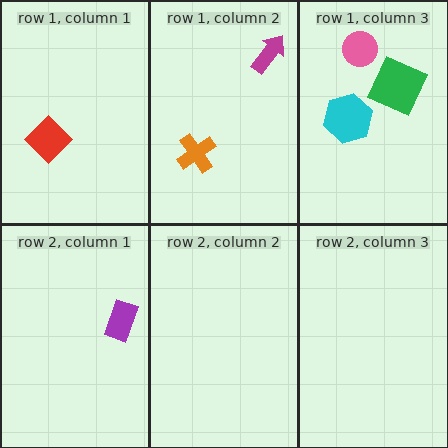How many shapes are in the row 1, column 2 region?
2.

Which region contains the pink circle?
The row 1, column 3 region.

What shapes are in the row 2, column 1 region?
The purple rectangle.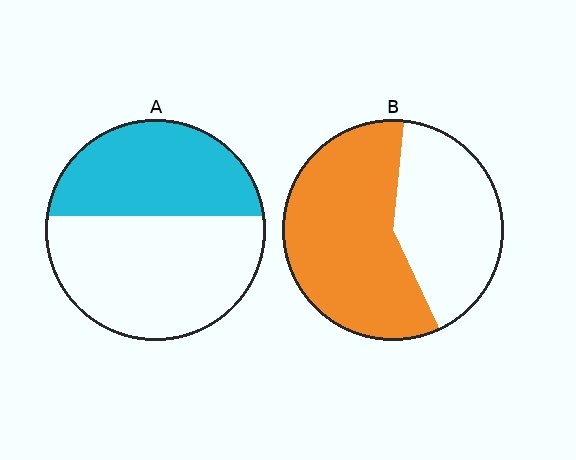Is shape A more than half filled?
No.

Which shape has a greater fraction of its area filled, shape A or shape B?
Shape B.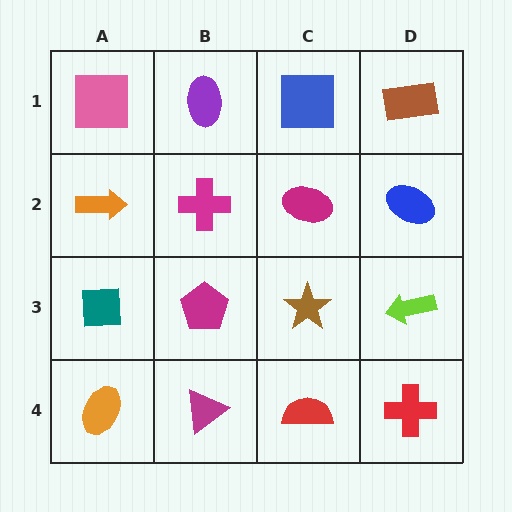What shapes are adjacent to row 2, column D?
A brown rectangle (row 1, column D), a lime arrow (row 3, column D), a magenta ellipse (row 2, column C).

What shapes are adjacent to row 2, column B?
A purple ellipse (row 1, column B), a magenta pentagon (row 3, column B), an orange arrow (row 2, column A), a magenta ellipse (row 2, column C).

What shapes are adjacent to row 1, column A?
An orange arrow (row 2, column A), a purple ellipse (row 1, column B).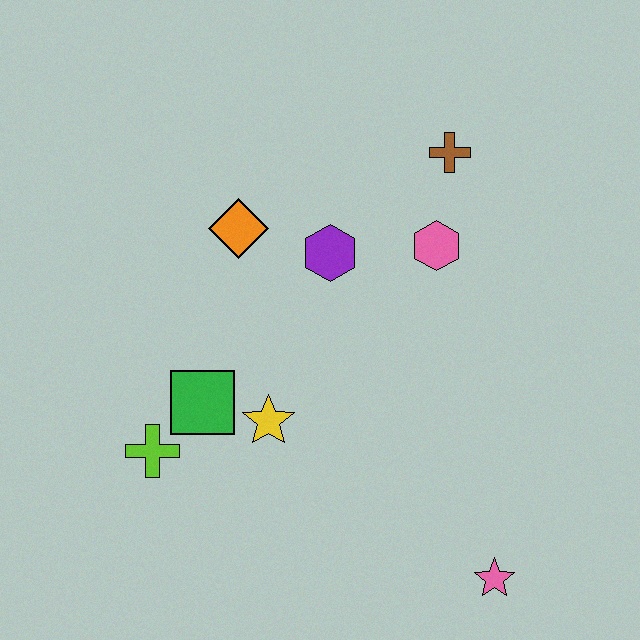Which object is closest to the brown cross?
The pink hexagon is closest to the brown cross.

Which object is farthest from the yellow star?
The brown cross is farthest from the yellow star.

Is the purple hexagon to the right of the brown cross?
No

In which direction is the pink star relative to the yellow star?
The pink star is to the right of the yellow star.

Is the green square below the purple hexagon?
Yes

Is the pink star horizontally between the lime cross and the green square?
No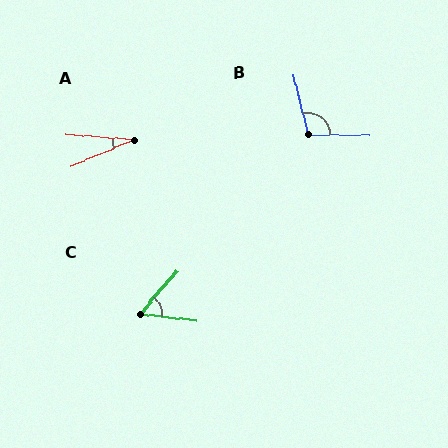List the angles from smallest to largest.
A (27°), C (57°), B (104°).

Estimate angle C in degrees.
Approximately 57 degrees.